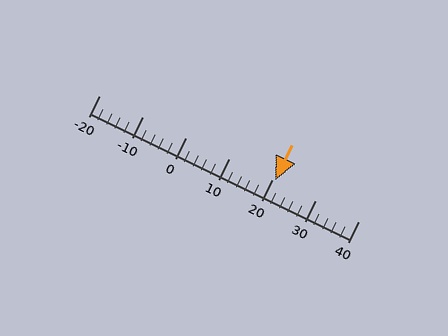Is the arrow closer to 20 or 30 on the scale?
The arrow is closer to 20.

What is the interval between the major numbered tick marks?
The major tick marks are spaced 10 units apart.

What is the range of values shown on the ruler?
The ruler shows values from -20 to 40.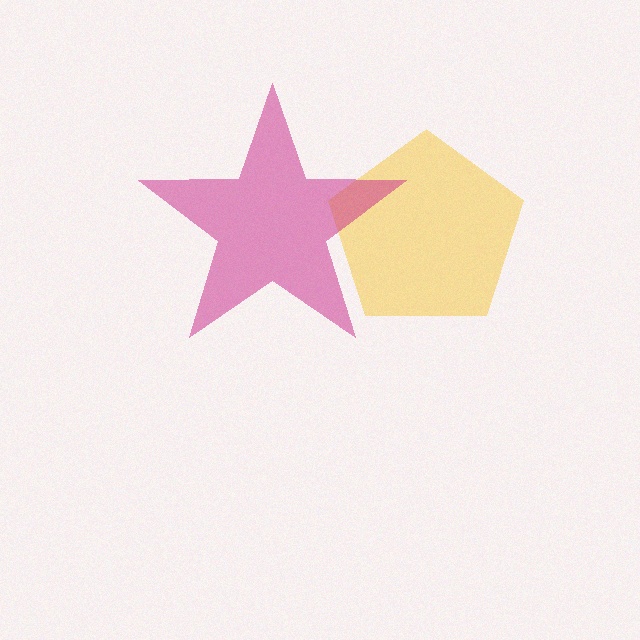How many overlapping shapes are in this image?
There are 2 overlapping shapes in the image.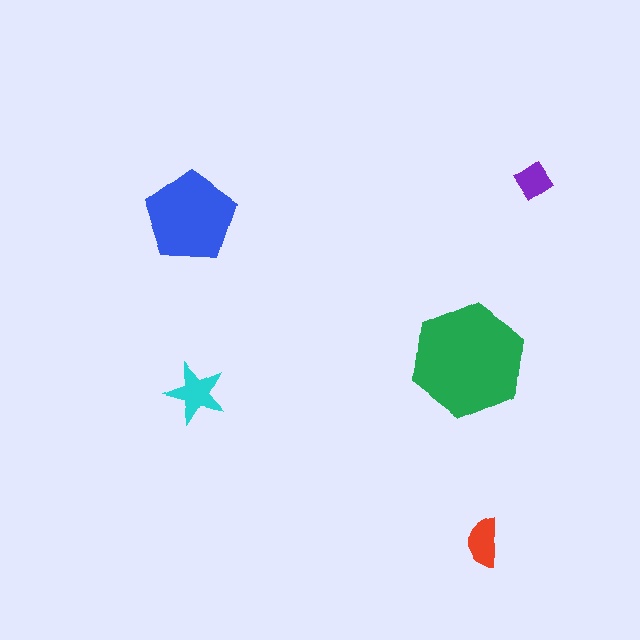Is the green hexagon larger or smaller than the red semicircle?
Larger.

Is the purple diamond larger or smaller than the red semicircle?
Smaller.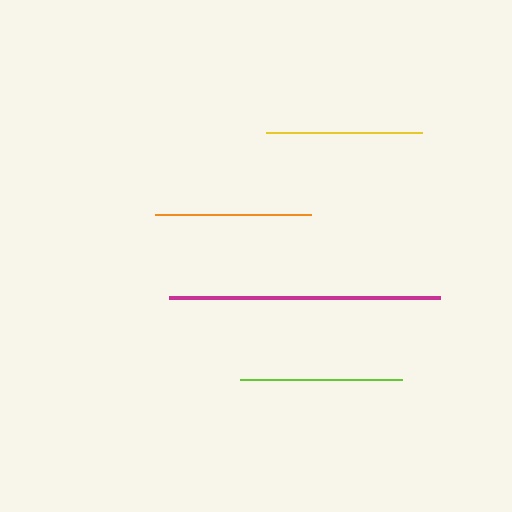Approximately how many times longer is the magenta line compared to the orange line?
The magenta line is approximately 1.7 times the length of the orange line.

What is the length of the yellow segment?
The yellow segment is approximately 156 pixels long.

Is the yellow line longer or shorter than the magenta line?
The magenta line is longer than the yellow line.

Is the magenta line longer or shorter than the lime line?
The magenta line is longer than the lime line.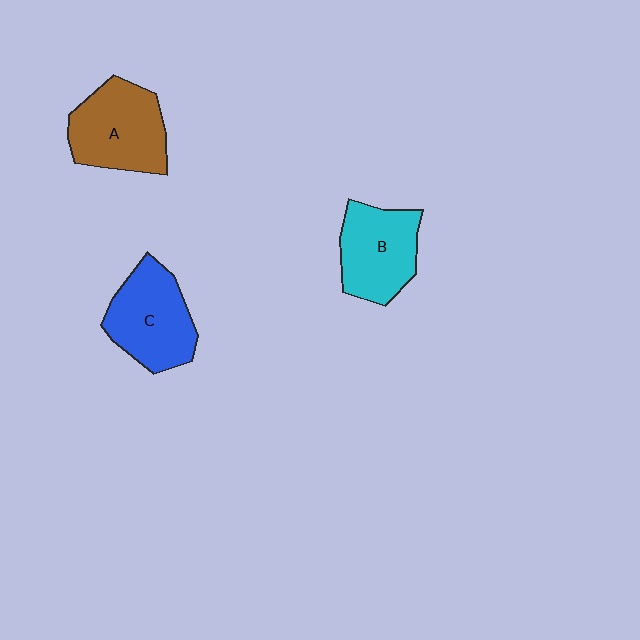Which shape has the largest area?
Shape A (brown).